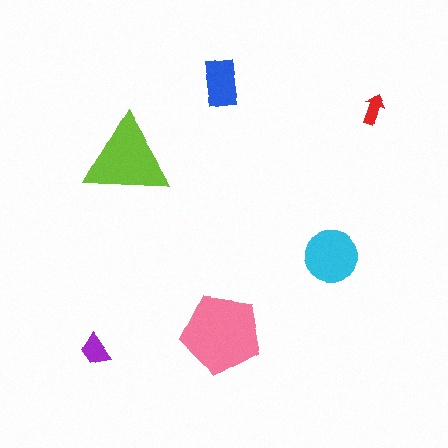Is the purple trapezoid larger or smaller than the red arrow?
Larger.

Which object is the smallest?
The red arrow.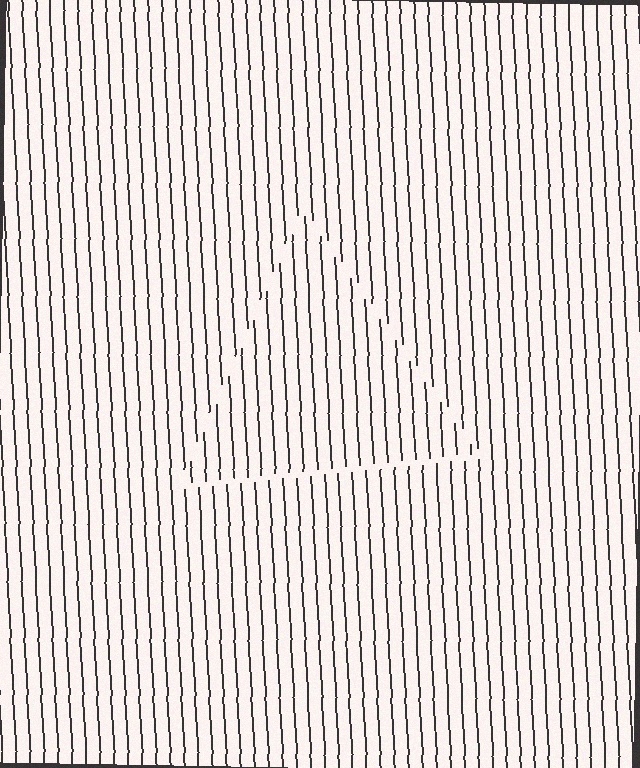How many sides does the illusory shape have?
3 sides — the line-ends trace a triangle.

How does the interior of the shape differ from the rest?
The interior of the shape contains the same grating, shifted by half a period — the contour is defined by the phase discontinuity where line-ends from the inner and outer gratings abut.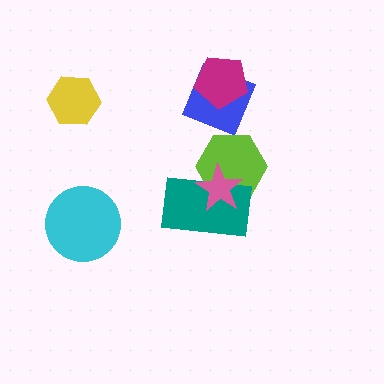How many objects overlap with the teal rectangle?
2 objects overlap with the teal rectangle.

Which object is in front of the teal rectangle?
The pink star is in front of the teal rectangle.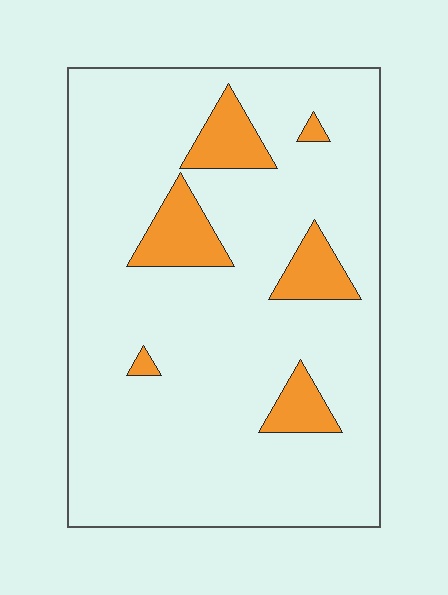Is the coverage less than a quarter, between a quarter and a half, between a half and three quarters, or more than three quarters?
Less than a quarter.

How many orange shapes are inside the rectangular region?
6.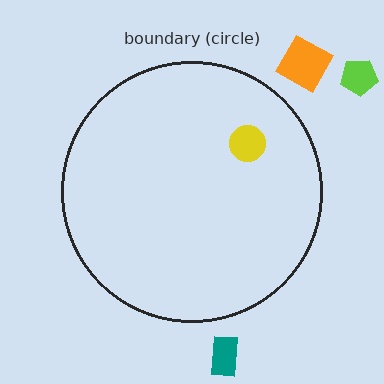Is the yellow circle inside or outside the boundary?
Inside.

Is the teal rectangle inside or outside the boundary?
Outside.